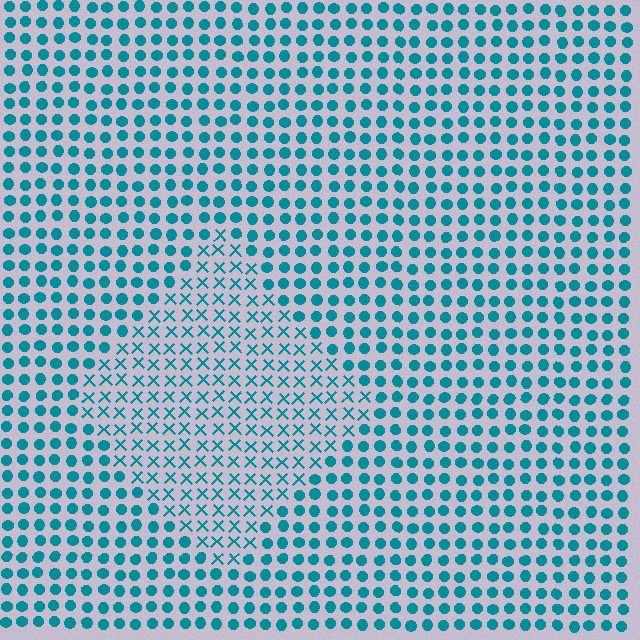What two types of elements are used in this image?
The image uses X marks inside the diamond region and circles outside it.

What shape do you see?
I see a diamond.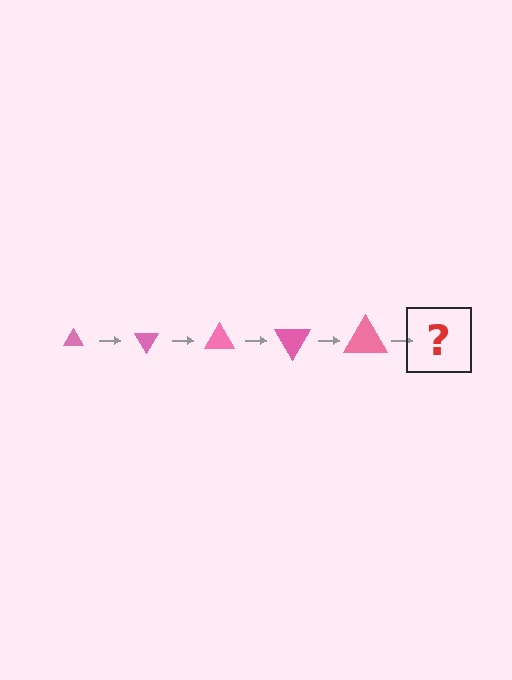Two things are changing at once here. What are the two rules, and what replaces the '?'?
The two rules are that the triangle grows larger each step and it rotates 60 degrees each step. The '?' should be a triangle, larger than the previous one and rotated 300 degrees from the start.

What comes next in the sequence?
The next element should be a triangle, larger than the previous one and rotated 300 degrees from the start.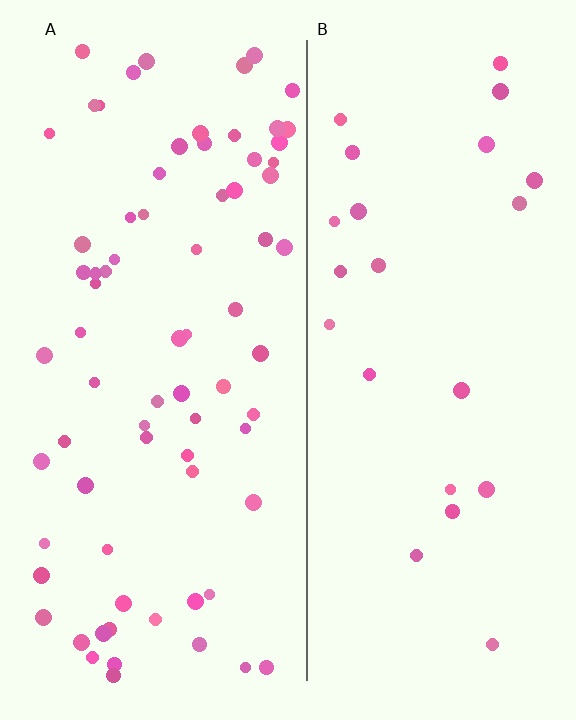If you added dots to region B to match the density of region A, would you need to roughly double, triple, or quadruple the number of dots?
Approximately triple.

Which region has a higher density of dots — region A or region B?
A (the left).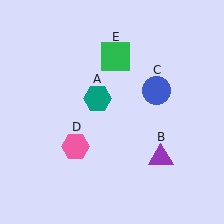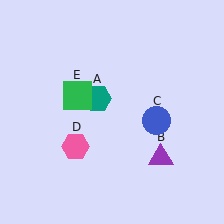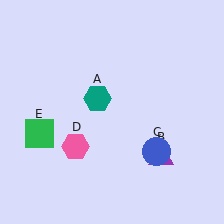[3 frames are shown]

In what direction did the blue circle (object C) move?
The blue circle (object C) moved down.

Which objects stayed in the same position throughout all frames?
Teal hexagon (object A) and purple triangle (object B) and pink hexagon (object D) remained stationary.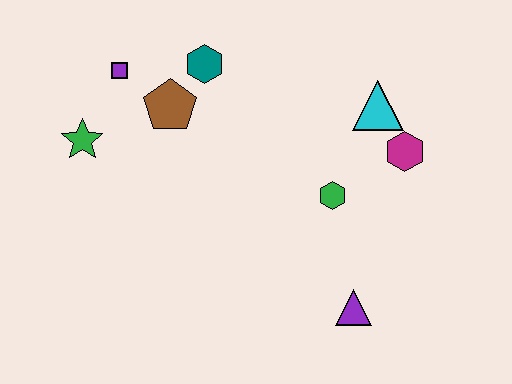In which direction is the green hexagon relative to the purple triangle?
The green hexagon is above the purple triangle.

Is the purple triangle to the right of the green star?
Yes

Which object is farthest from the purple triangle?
The purple square is farthest from the purple triangle.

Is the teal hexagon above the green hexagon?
Yes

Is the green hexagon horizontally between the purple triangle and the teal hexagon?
Yes